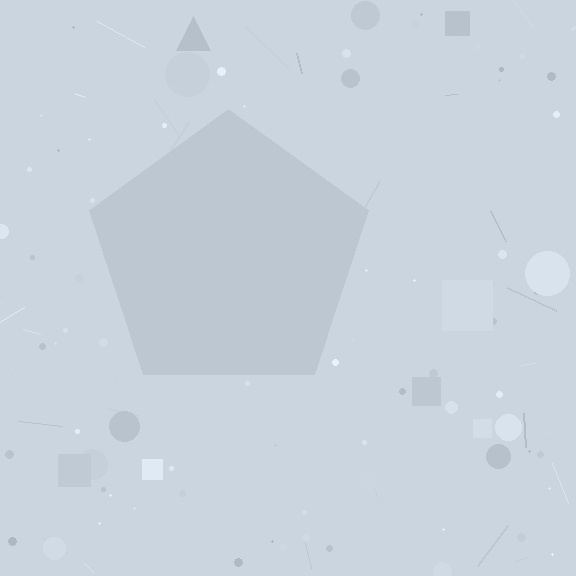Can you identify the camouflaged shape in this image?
The camouflaged shape is a pentagon.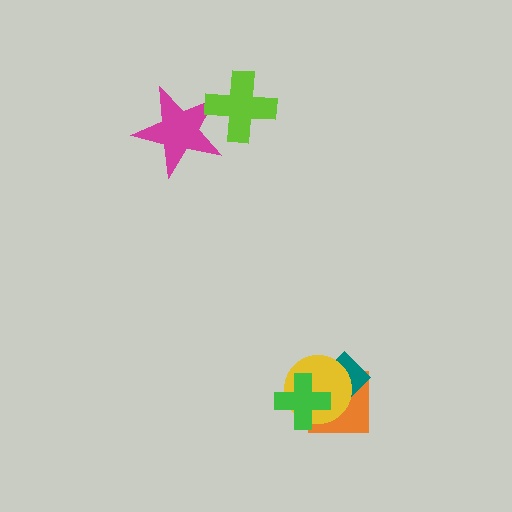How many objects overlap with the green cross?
3 objects overlap with the green cross.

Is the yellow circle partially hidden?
Yes, it is partially covered by another shape.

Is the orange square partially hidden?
Yes, it is partially covered by another shape.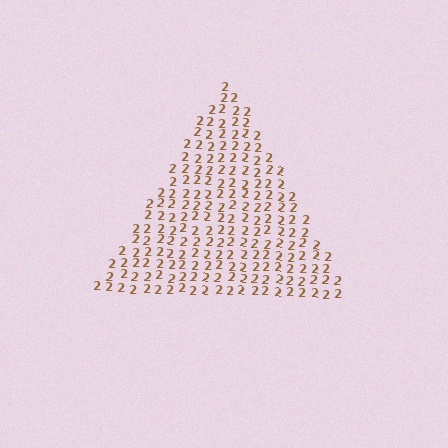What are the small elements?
The small elements are digit 2's.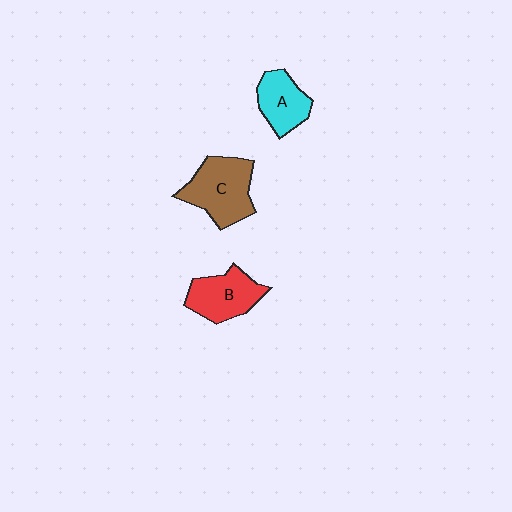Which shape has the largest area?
Shape C (brown).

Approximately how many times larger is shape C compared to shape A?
Approximately 1.5 times.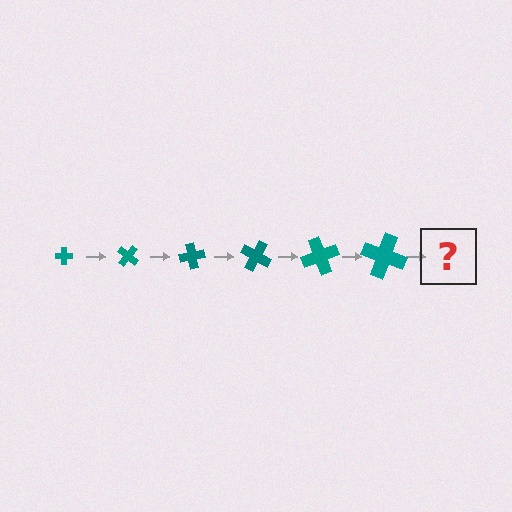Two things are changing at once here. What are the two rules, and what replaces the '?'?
The two rules are that the cross grows larger each step and it rotates 40 degrees each step. The '?' should be a cross, larger than the previous one and rotated 240 degrees from the start.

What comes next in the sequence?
The next element should be a cross, larger than the previous one and rotated 240 degrees from the start.